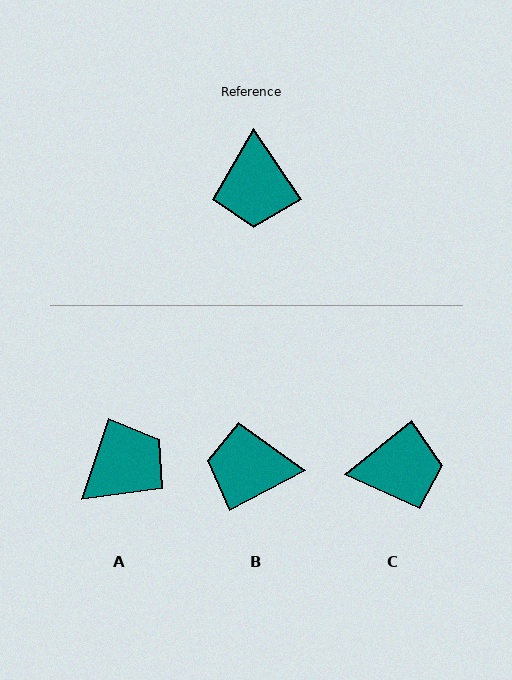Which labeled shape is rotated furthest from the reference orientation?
A, about 128 degrees away.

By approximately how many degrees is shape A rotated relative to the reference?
Approximately 128 degrees counter-clockwise.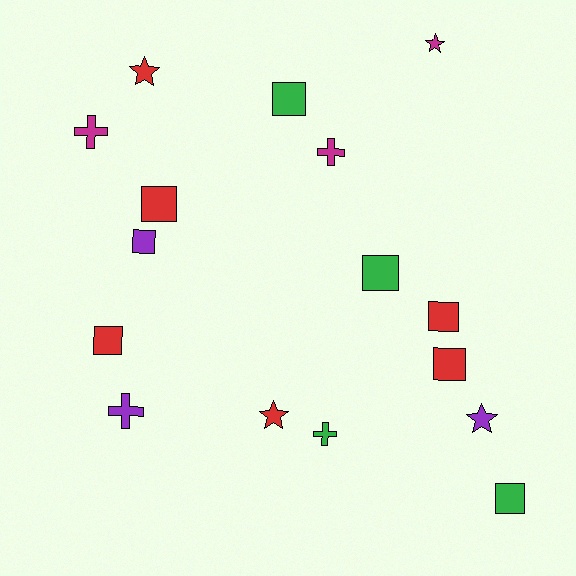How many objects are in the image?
There are 16 objects.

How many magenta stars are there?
There is 1 magenta star.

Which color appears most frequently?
Red, with 6 objects.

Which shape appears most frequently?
Square, with 8 objects.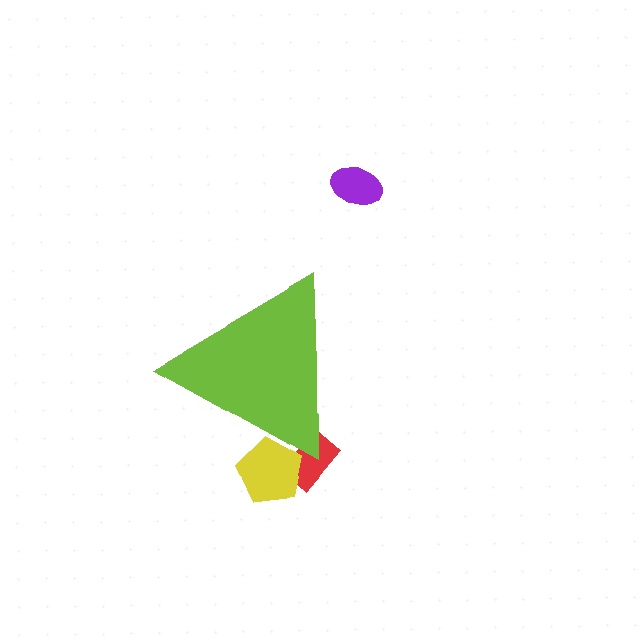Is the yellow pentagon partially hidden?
Yes, the yellow pentagon is partially hidden behind the lime triangle.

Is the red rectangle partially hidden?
Yes, the red rectangle is partially hidden behind the lime triangle.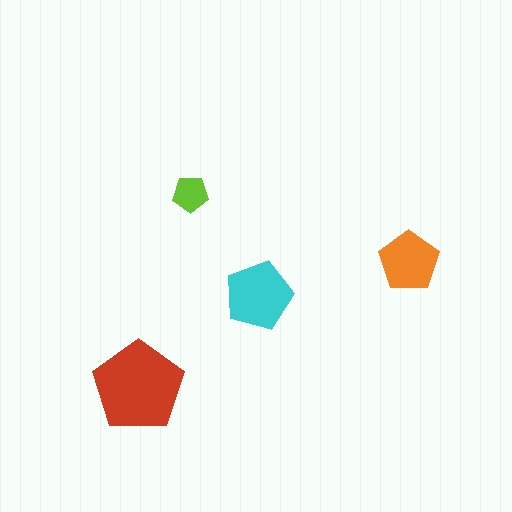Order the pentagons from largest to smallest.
the red one, the cyan one, the orange one, the lime one.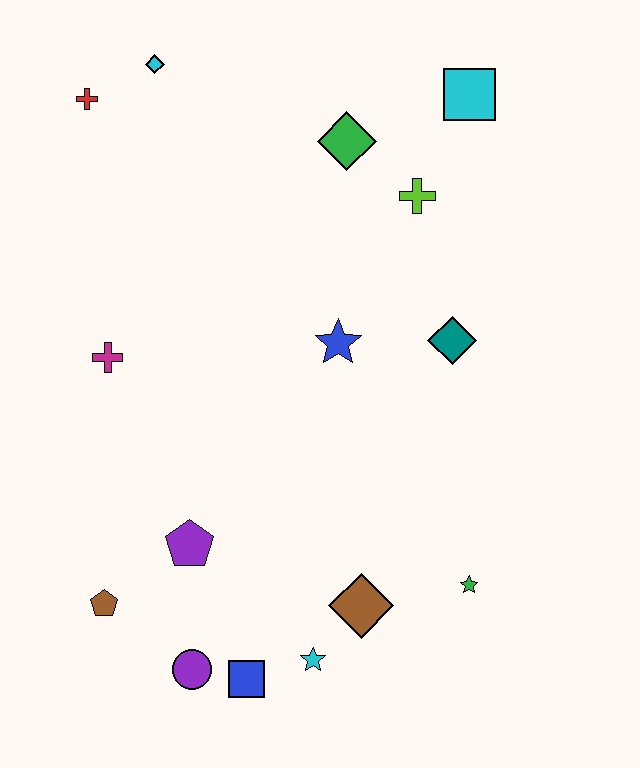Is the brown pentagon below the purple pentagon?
Yes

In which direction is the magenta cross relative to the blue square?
The magenta cross is above the blue square.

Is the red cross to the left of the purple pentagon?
Yes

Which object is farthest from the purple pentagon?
The cyan square is farthest from the purple pentagon.